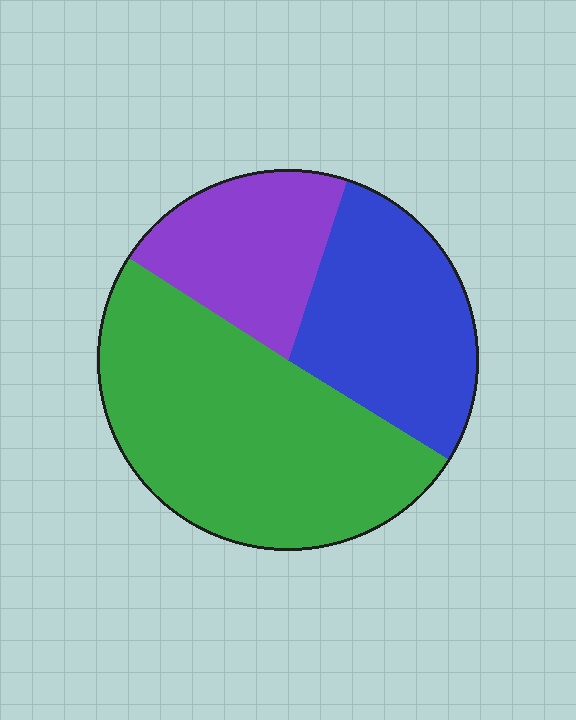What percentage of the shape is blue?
Blue covers about 30% of the shape.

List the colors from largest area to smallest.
From largest to smallest: green, blue, purple.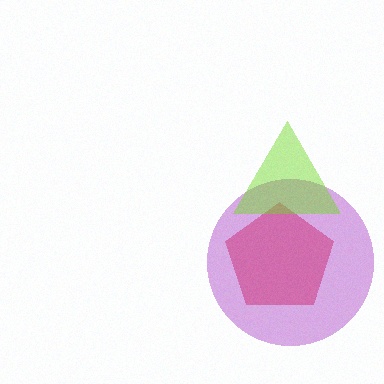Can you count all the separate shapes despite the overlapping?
Yes, there are 3 separate shapes.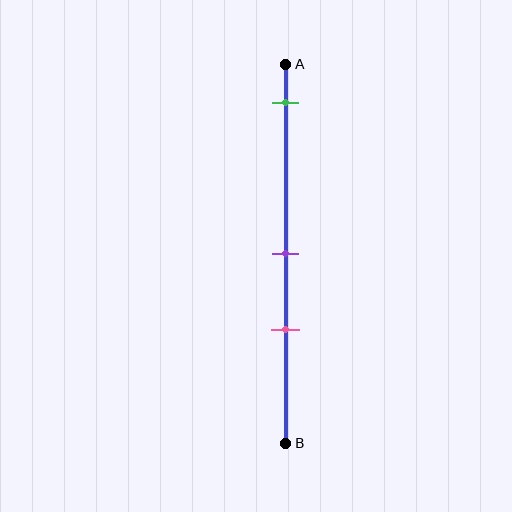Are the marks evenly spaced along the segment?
No, the marks are not evenly spaced.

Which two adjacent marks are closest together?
The purple and pink marks are the closest adjacent pair.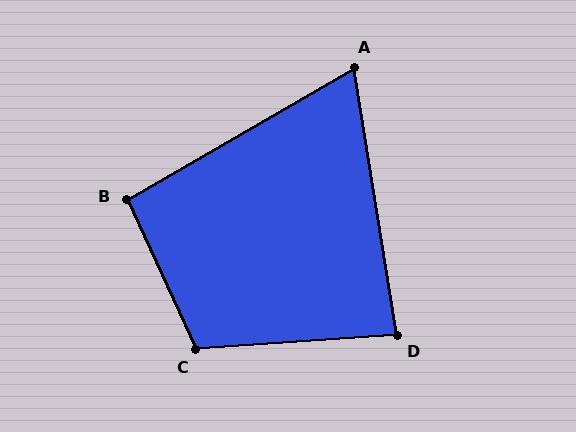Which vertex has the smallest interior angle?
A, at approximately 69 degrees.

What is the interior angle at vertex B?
Approximately 95 degrees (obtuse).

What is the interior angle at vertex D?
Approximately 85 degrees (acute).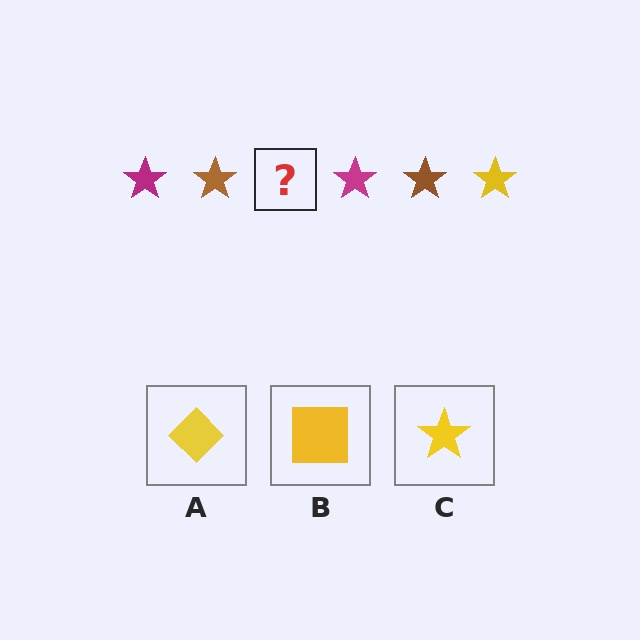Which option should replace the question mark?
Option C.